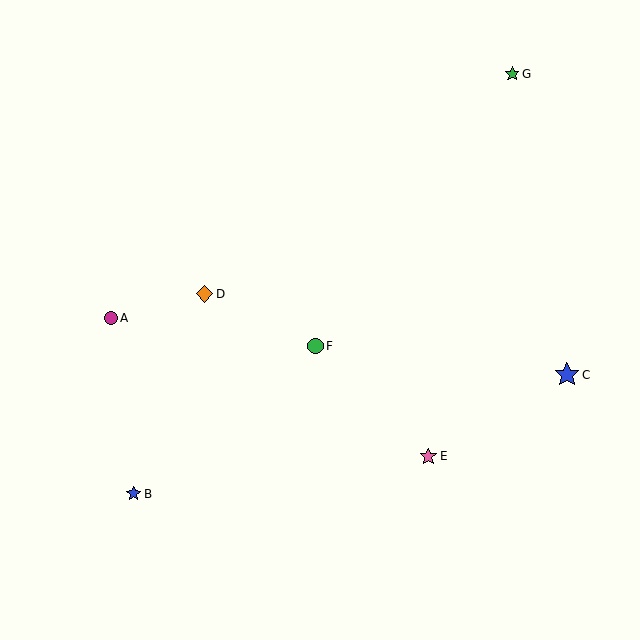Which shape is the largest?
The blue star (labeled C) is the largest.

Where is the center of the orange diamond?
The center of the orange diamond is at (204, 294).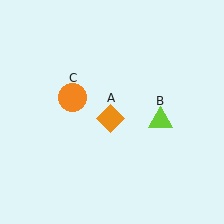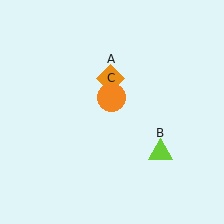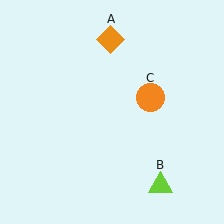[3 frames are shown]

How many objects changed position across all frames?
3 objects changed position: orange diamond (object A), lime triangle (object B), orange circle (object C).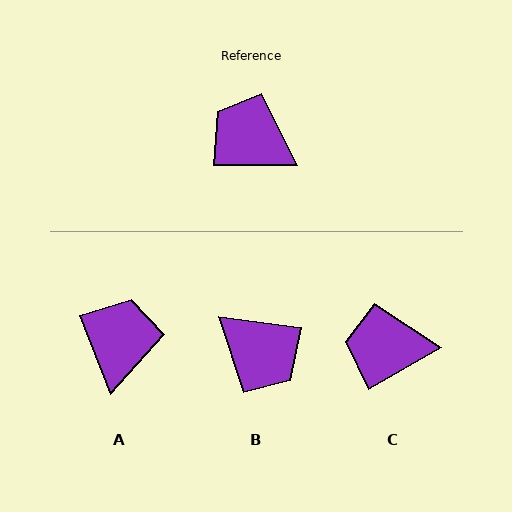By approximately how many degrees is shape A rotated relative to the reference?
Approximately 69 degrees clockwise.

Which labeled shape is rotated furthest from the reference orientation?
B, about 172 degrees away.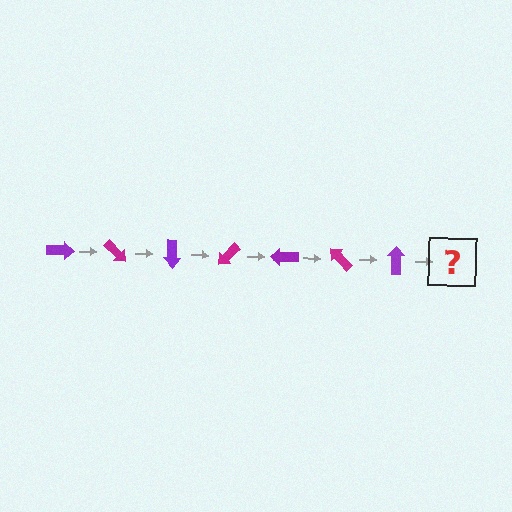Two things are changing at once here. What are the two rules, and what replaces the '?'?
The two rules are that it rotates 45 degrees each step and the color cycles through purple and magenta. The '?' should be a magenta arrow, rotated 315 degrees from the start.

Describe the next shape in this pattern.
It should be a magenta arrow, rotated 315 degrees from the start.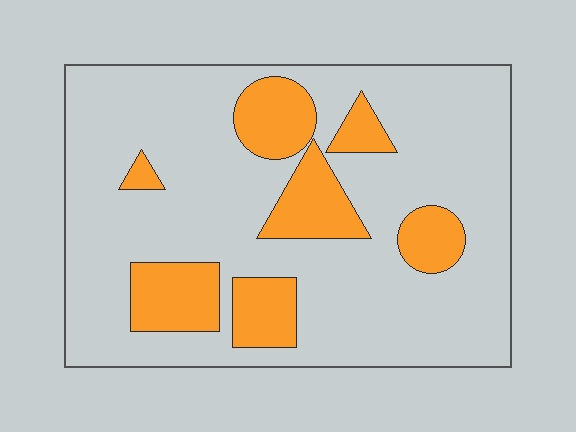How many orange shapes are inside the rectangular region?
7.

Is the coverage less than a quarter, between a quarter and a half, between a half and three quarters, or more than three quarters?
Less than a quarter.